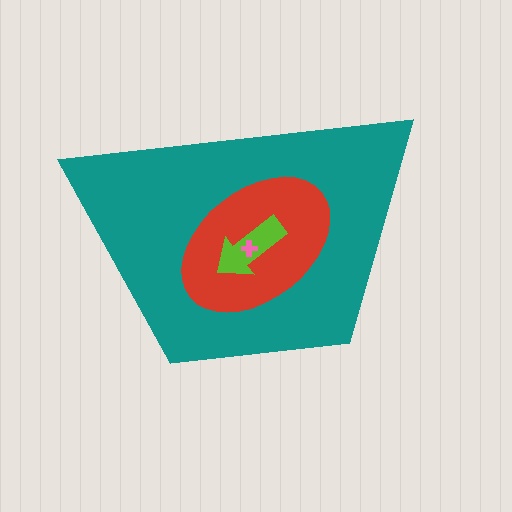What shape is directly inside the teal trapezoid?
The red ellipse.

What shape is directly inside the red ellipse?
The lime arrow.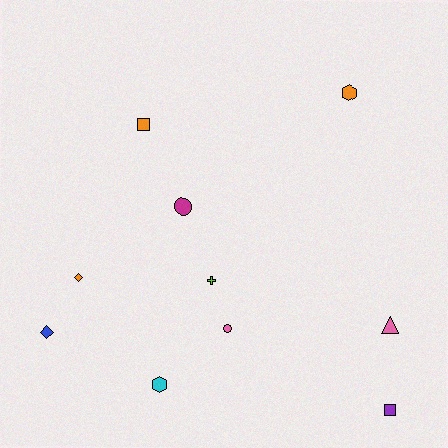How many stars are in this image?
There are no stars.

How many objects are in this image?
There are 10 objects.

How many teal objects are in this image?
There are no teal objects.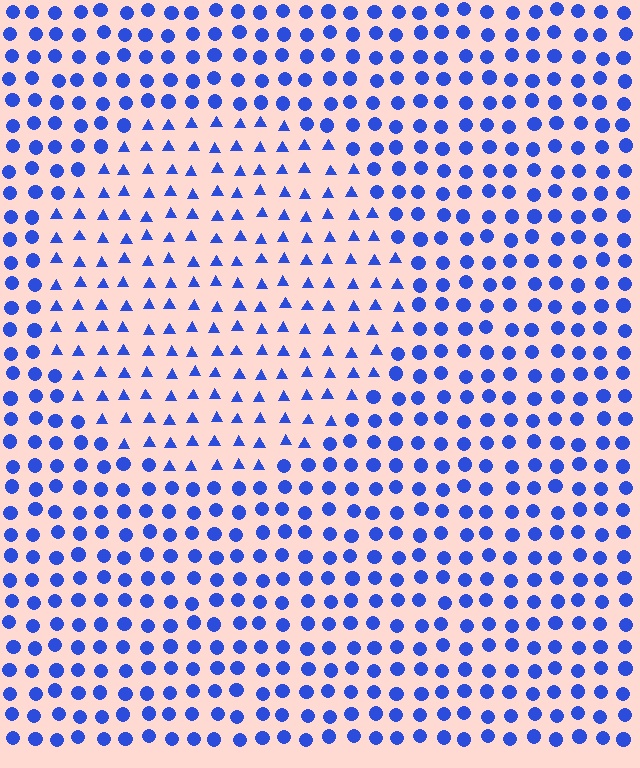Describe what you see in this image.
The image is filled with small blue elements arranged in a uniform grid. A circle-shaped region contains triangles, while the surrounding area contains circles. The boundary is defined purely by the change in element shape.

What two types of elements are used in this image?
The image uses triangles inside the circle region and circles outside it.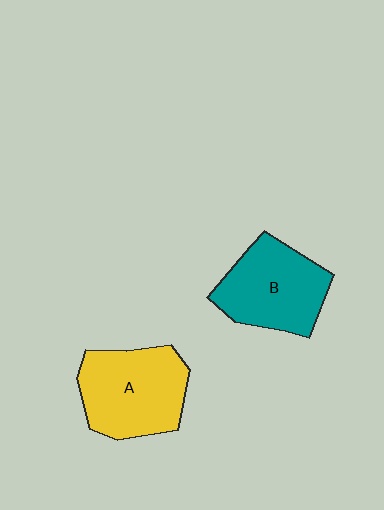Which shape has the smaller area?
Shape B (teal).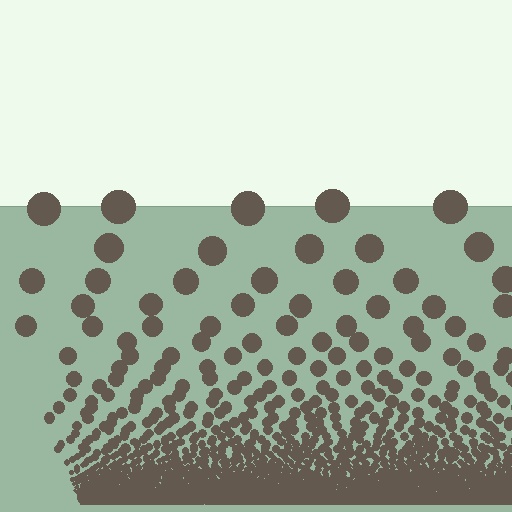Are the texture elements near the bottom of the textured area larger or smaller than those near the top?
Smaller. The gradient is inverted — elements near the bottom are smaller and denser.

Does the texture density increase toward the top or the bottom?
Density increases toward the bottom.